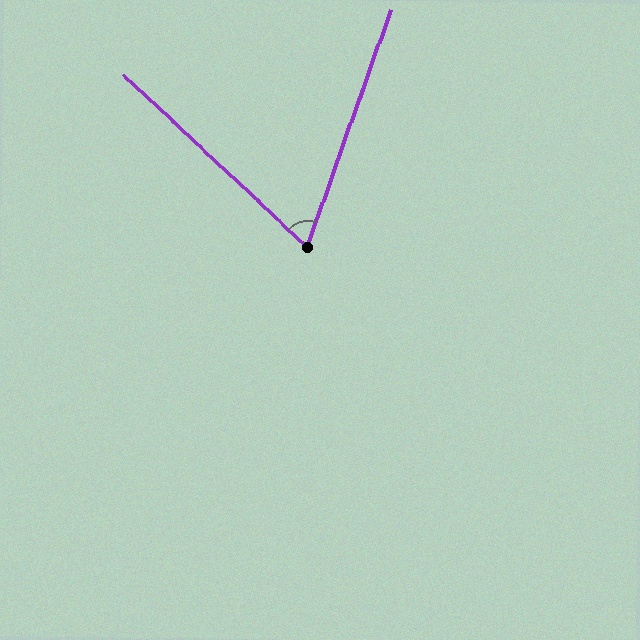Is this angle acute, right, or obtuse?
It is acute.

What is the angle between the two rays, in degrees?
Approximately 66 degrees.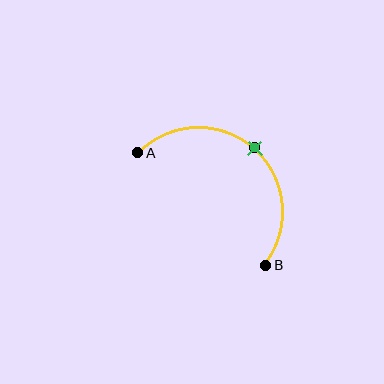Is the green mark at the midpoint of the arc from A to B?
Yes. The green mark lies on the arc at equal arc-length from both A and B — it is the arc midpoint.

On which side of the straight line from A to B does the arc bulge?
The arc bulges above and to the right of the straight line connecting A and B.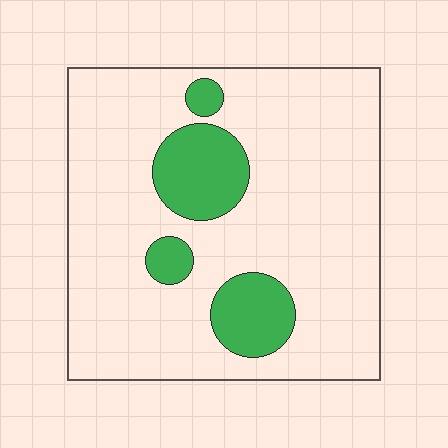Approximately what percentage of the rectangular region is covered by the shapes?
Approximately 15%.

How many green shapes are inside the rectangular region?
4.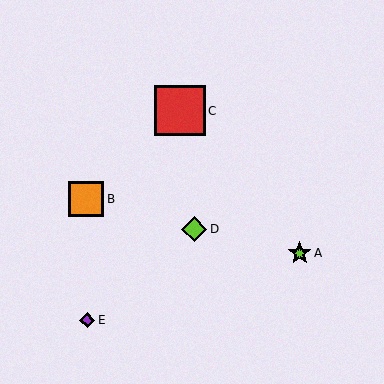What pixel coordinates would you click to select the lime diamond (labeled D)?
Click at (194, 229) to select the lime diamond D.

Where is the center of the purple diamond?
The center of the purple diamond is at (87, 320).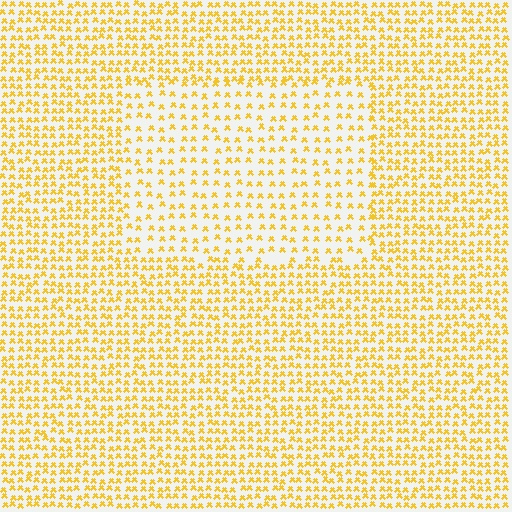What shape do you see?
I see a rectangle.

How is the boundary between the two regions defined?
The boundary is defined by a change in element density (approximately 1.8x ratio). All elements are the same color, size, and shape.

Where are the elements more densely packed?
The elements are more densely packed outside the rectangle boundary.